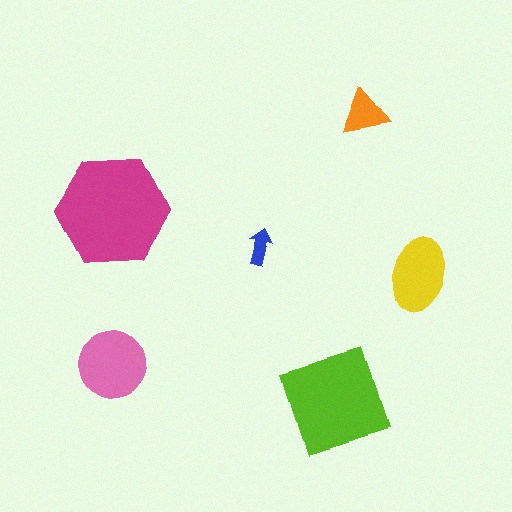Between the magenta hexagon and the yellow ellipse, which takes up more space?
The magenta hexagon.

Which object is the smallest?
The blue arrow.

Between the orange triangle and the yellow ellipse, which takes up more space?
The yellow ellipse.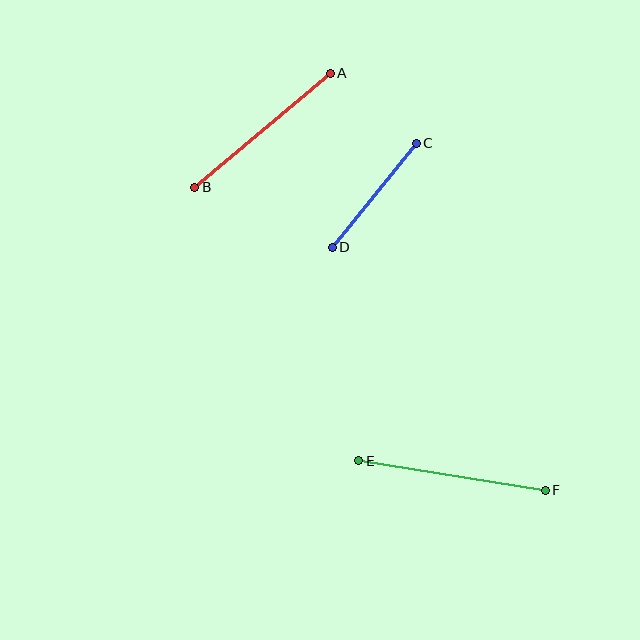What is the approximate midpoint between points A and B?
The midpoint is at approximately (263, 130) pixels.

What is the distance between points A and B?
The distance is approximately 177 pixels.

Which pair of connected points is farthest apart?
Points E and F are farthest apart.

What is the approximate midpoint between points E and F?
The midpoint is at approximately (452, 476) pixels.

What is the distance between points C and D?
The distance is approximately 134 pixels.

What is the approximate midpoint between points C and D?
The midpoint is at approximately (374, 195) pixels.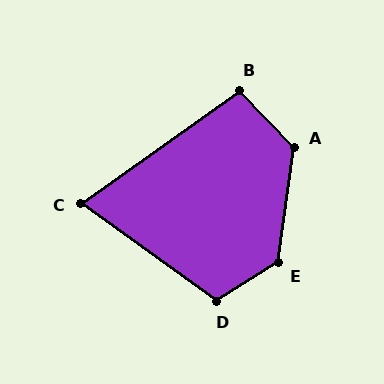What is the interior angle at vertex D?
Approximately 113 degrees (obtuse).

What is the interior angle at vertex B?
Approximately 99 degrees (obtuse).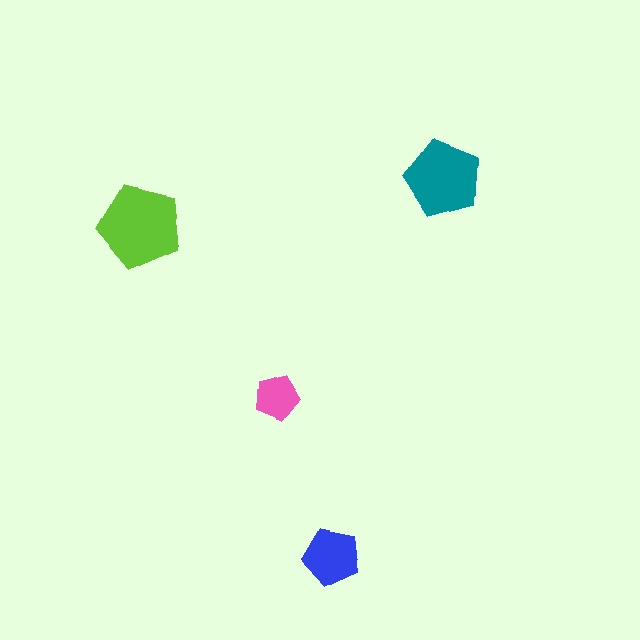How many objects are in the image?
There are 4 objects in the image.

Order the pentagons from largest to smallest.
the lime one, the teal one, the blue one, the pink one.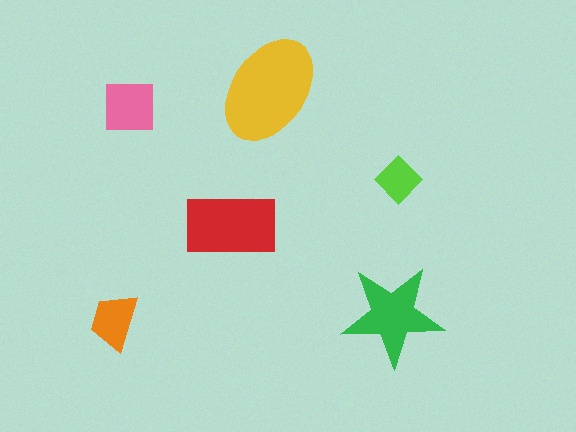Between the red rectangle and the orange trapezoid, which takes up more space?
The red rectangle.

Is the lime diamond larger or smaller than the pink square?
Smaller.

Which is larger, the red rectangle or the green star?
The red rectangle.